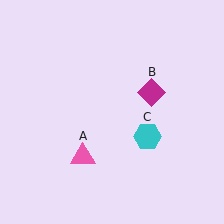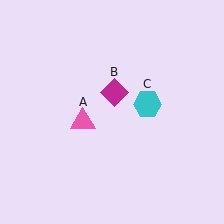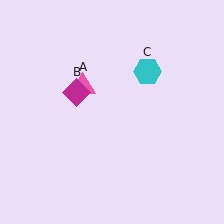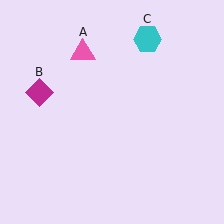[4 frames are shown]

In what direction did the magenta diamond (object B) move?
The magenta diamond (object B) moved left.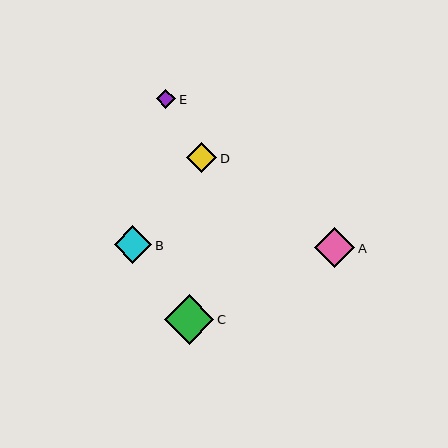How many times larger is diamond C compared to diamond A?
Diamond C is approximately 1.2 times the size of diamond A.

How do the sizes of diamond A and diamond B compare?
Diamond A and diamond B are approximately the same size.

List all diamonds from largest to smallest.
From largest to smallest: C, A, B, D, E.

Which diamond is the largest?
Diamond C is the largest with a size of approximately 49 pixels.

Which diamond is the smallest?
Diamond E is the smallest with a size of approximately 19 pixels.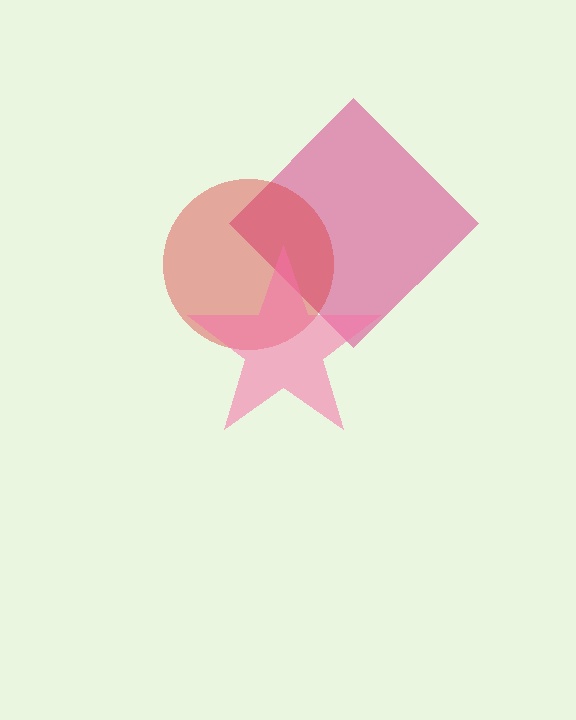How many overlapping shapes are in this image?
There are 3 overlapping shapes in the image.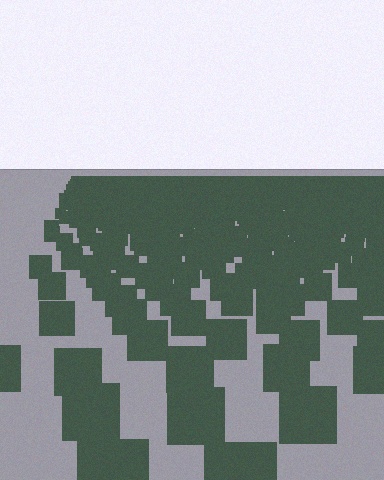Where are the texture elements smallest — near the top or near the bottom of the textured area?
Near the top.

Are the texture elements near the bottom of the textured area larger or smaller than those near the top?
Larger. Near the bottom, elements are closer to the viewer and appear at a bigger on-screen size.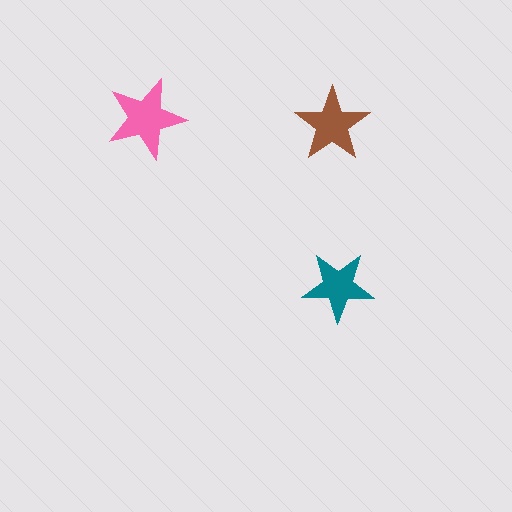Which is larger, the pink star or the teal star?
The pink one.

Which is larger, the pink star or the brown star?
The pink one.